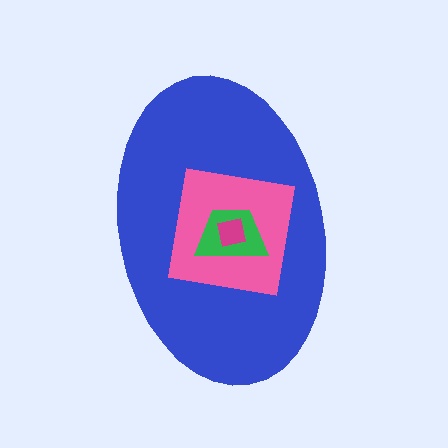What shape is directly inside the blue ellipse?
The pink square.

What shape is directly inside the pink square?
The green trapezoid.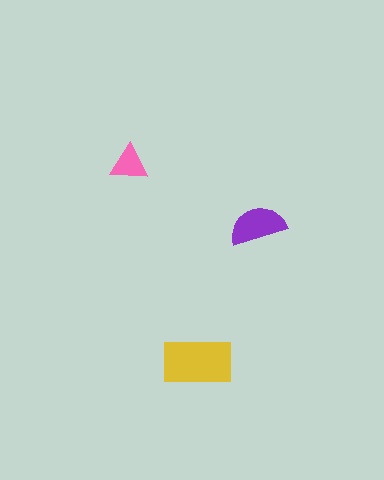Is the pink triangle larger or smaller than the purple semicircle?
Smaller.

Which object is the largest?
The yellow rectangle.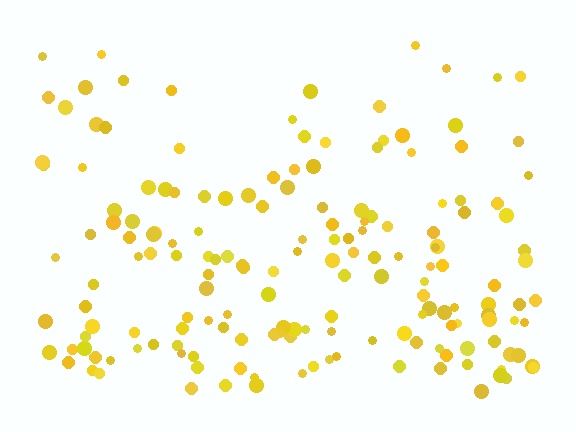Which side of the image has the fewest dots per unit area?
The top.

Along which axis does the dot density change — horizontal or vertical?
Vertical.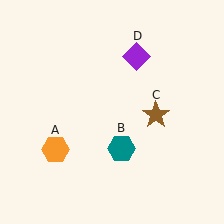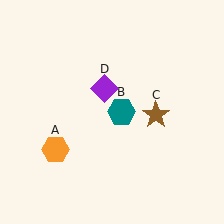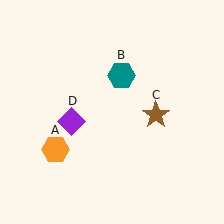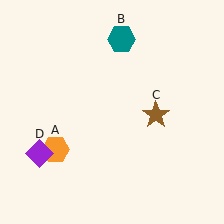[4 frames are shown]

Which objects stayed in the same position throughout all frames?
Orange hexagon (object A) and brown star (object C) remained stationary.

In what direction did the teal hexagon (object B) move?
The teal hexagon (object B) moved up.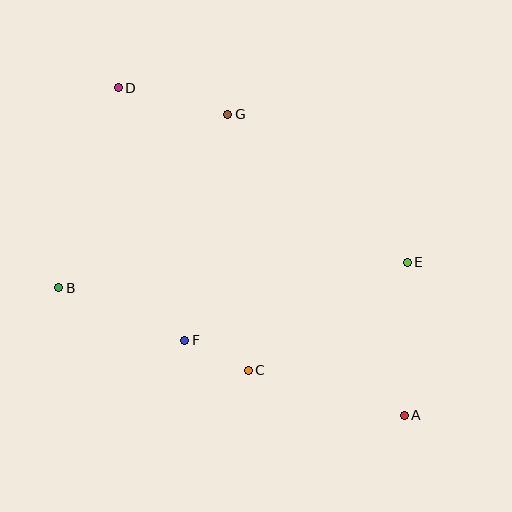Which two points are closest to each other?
Points C and F are closest to each other.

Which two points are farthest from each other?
Points A and D are farthest from each other.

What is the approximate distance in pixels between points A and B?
The distance between A and B is approximately 369 pixels.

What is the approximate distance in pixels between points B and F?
The distance between B and F is approximately 137 pixels.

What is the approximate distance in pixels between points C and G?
The distance between C and G is approximately 257 pixels.